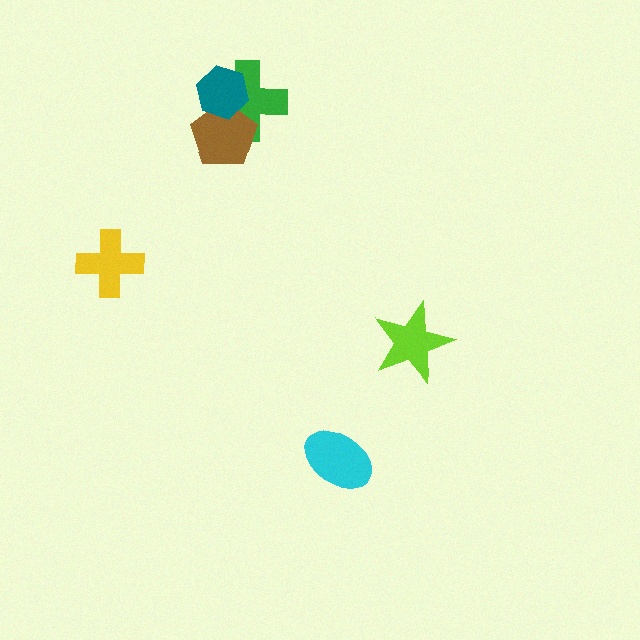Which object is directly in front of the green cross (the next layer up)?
The brown pentagon is directly in front of the green cross.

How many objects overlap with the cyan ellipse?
0 objects overlap with the cyan ellipse.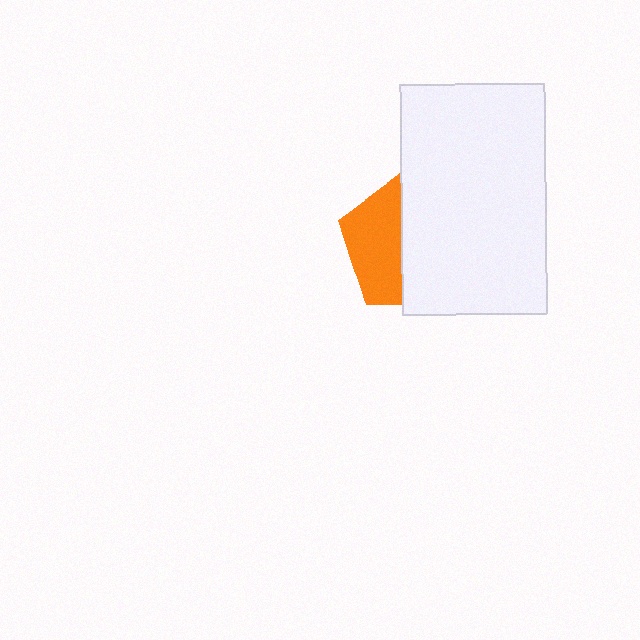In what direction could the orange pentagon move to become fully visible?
The orange pentagon could move left. That would shift it out from behind the white rectangle entirely.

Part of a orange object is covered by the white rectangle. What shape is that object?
It is a pentagon.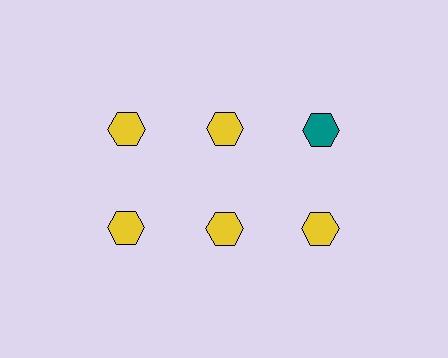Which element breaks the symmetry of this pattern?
The teal hexagon in the top row, center column breaks the symmetry. All other shapes are yellow hexagons.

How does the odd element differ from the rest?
It has a different color: teal instead of yellow.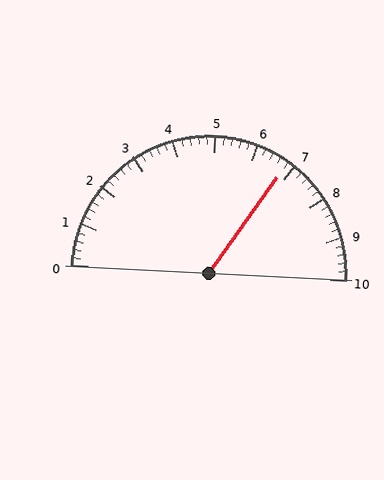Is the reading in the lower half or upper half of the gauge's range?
The reading is in the upper half of the range (0 to 10).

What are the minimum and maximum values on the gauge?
The gauge ranges from 0 to 10.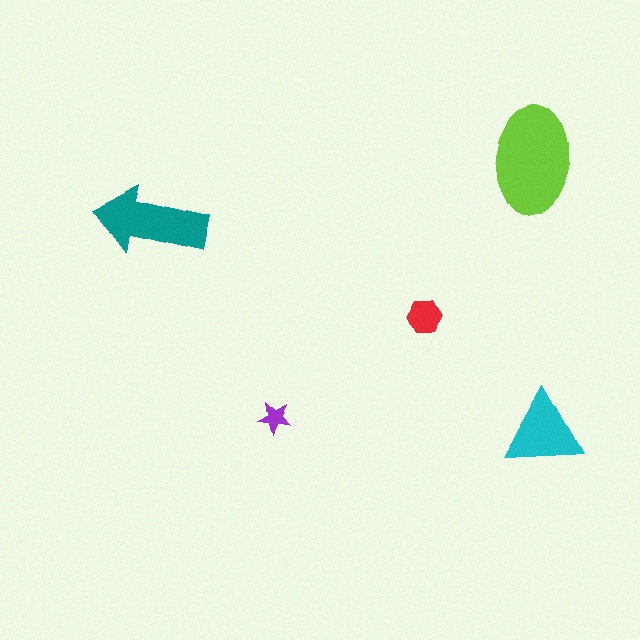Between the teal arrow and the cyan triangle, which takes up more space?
The teal arrow.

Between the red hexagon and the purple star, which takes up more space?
The red hexagon.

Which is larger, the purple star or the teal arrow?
The teal arrow.